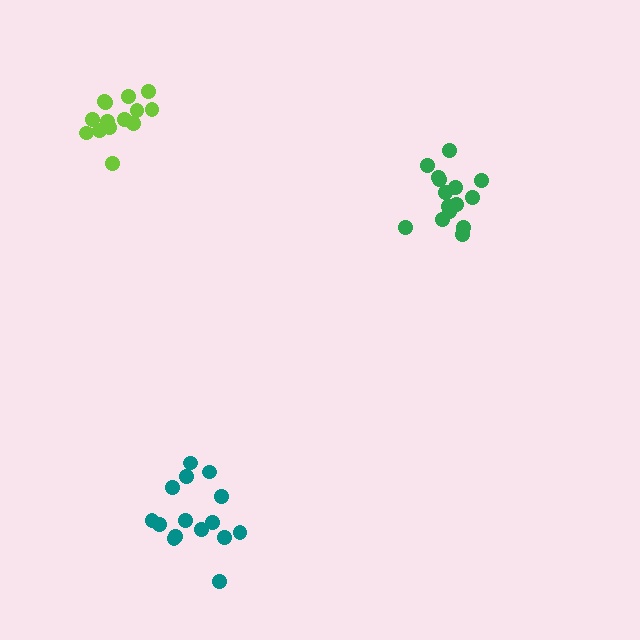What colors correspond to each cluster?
The clusters are colored: lime, teal, green.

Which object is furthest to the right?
The green cluster is rightmost.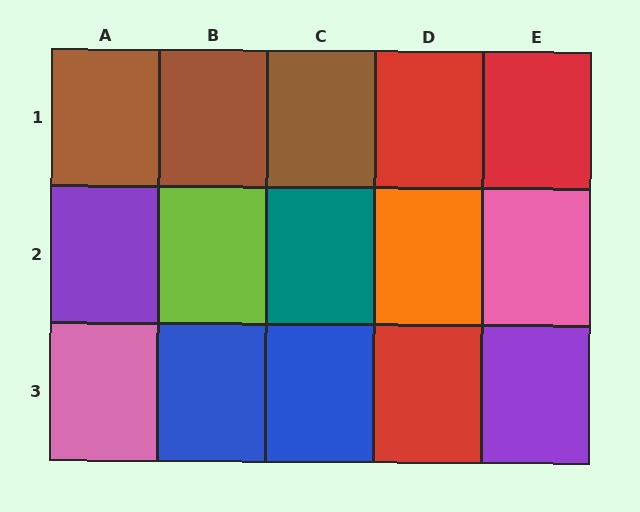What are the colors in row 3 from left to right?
Pink, blue, blue, red, purple.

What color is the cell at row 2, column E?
Pink.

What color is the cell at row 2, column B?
Lime.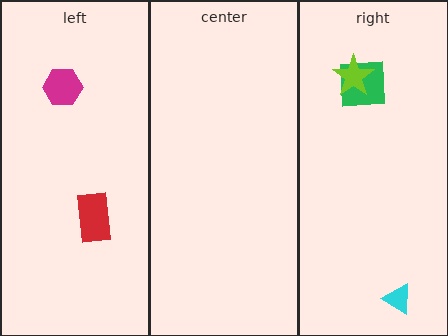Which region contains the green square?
The right region.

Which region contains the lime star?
The right region.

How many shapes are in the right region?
3.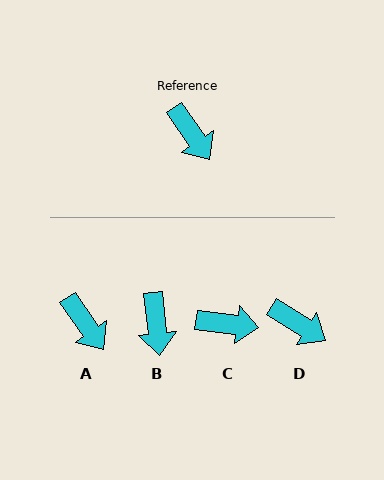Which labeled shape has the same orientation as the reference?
A.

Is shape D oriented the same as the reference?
No, it is off by about 23 degrees.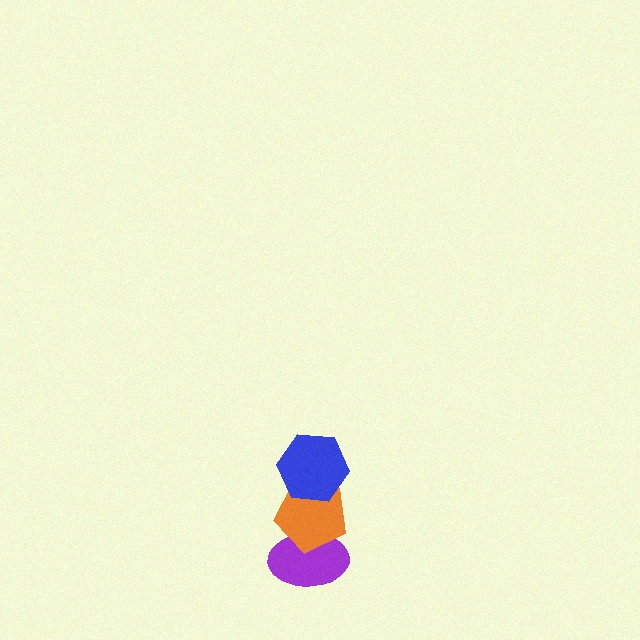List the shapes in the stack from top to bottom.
From top to bottom: the blue hexagon, the orange pentagon, the purple ellipse.